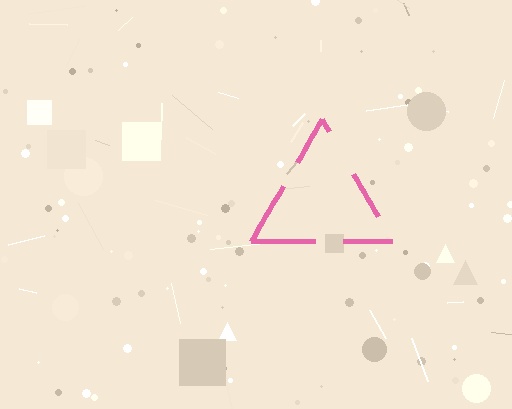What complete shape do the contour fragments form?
The contour fragments form a triangle.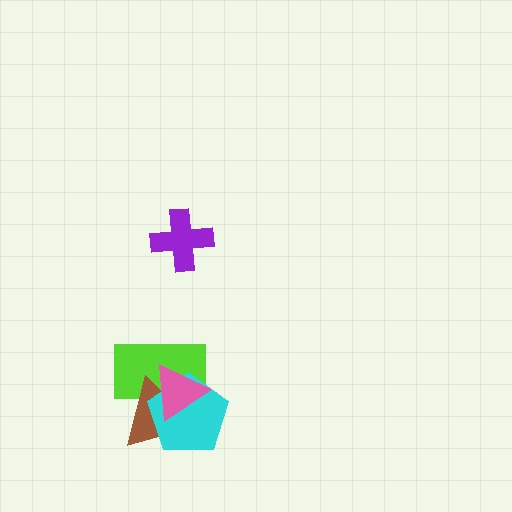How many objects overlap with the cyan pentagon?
3 objects overlap with the cyan pentagon.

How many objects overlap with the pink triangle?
3 objects overlap with the pink triangle.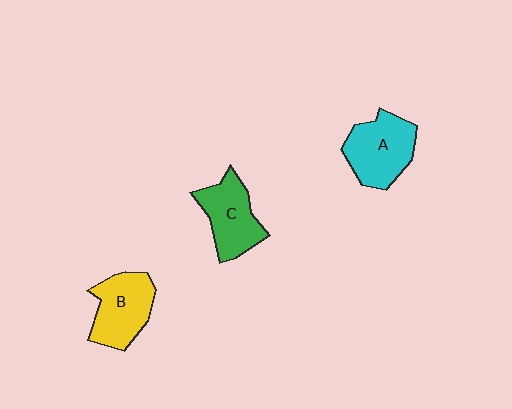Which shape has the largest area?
Shape A (cyan).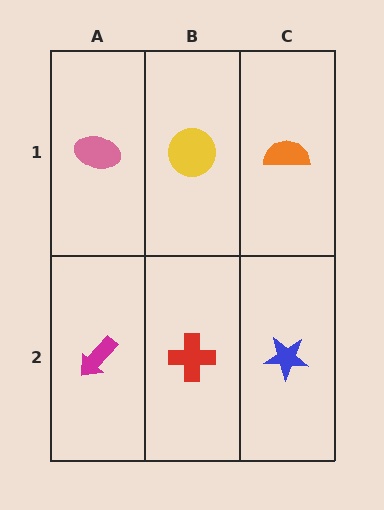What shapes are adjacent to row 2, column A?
A pink ellipse (row 1, column A), a red cross (row 2, column B).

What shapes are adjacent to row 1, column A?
A magenta arrow (row 2, column A), a yellow circle (row 1, column B).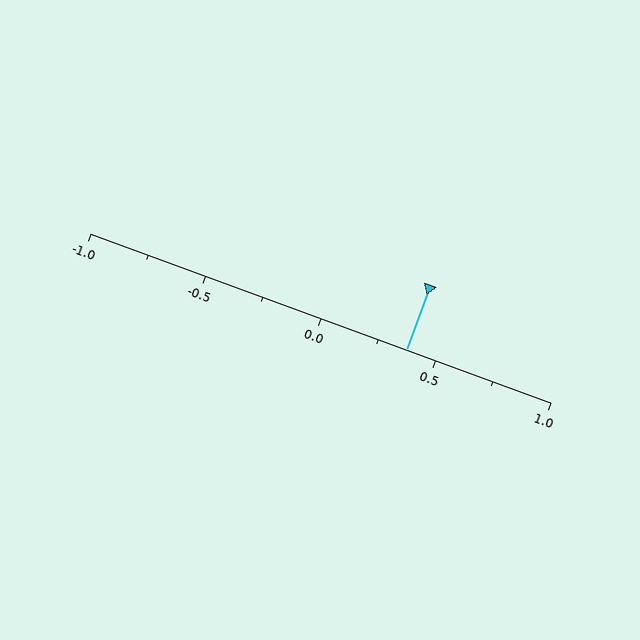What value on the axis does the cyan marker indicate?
The marker indicates approximately 0.38.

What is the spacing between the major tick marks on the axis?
The major ticks are spaced 0.5 apart.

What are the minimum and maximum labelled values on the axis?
The axis runs from -1.0 to 1.0.